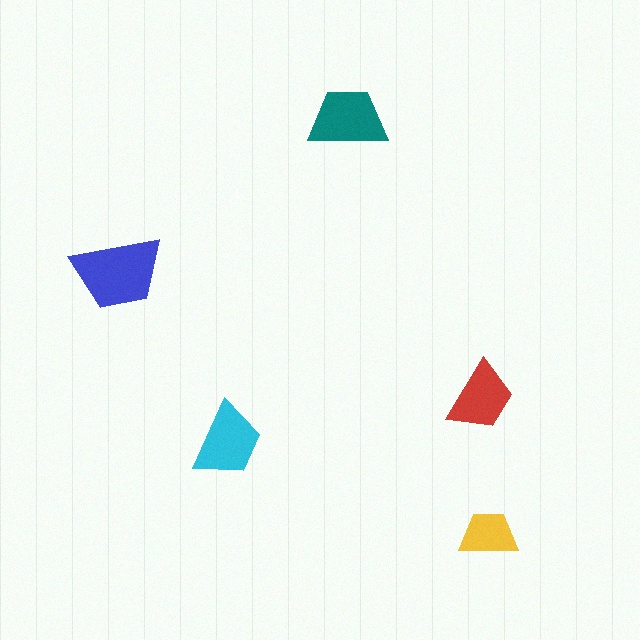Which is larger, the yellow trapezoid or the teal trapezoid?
The teal one.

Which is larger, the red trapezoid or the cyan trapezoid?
The cyan one.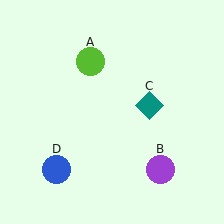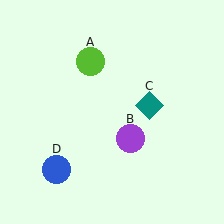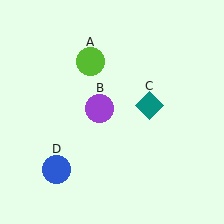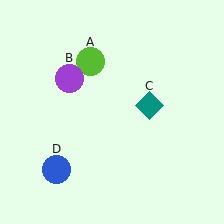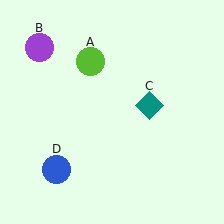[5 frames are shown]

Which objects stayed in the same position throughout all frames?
Lime circle (object A) and teal diamond (object C) and blue circle (object D) remained stationary.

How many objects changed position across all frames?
1 object changed position: purple circle (object B).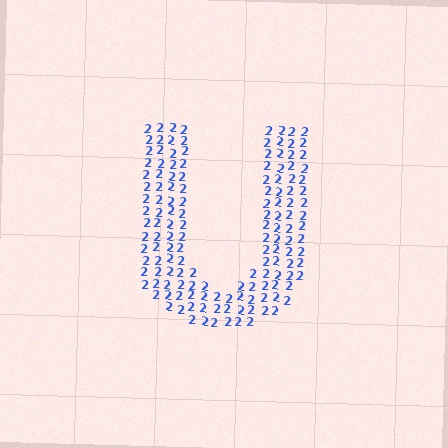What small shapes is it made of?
It is made of small digit 2's.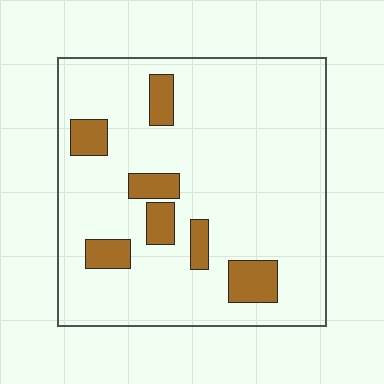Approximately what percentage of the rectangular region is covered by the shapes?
Approximately 15%.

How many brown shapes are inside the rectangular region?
7.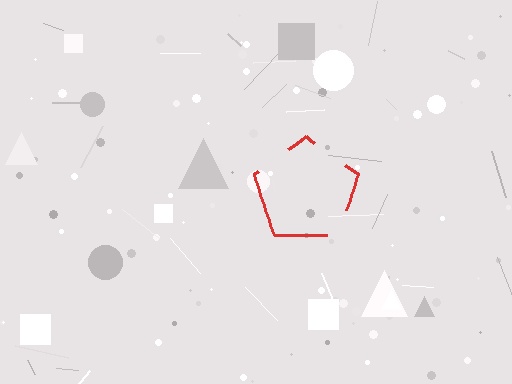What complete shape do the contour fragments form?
The contour fragments form a pentagon.